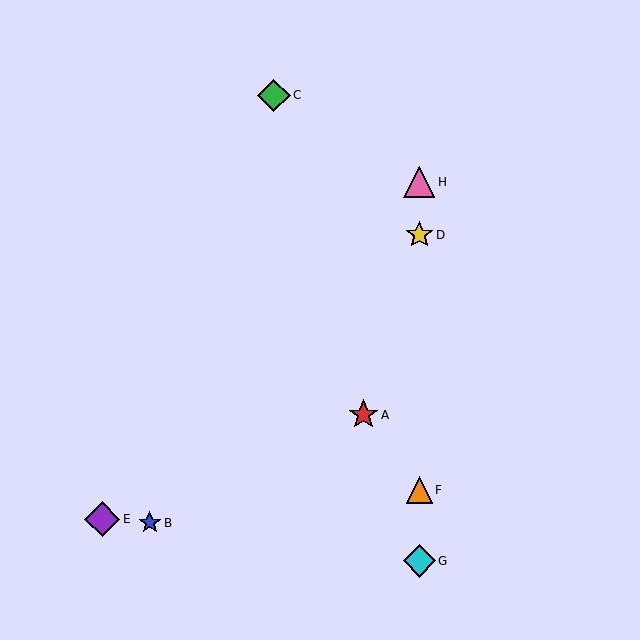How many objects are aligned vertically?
4 objects (D, F, G, H) are aligned vertically.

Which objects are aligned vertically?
Objects D, F, G, H are aligned vertically.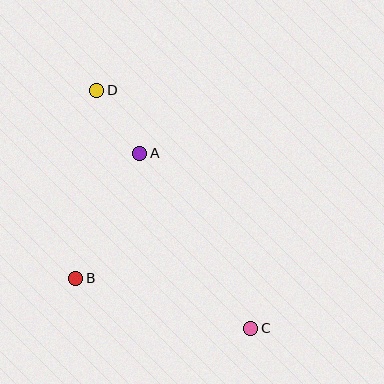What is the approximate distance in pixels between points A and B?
The distance between A and B is approximately 141 pixels.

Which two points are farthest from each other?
Points C and D are farthest from each other.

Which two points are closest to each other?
Points A and D are closest to each other.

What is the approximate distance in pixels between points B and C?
The distance between B and C is approximately 182 pixels.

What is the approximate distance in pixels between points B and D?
The distance between B and D is approximately 189 pixels.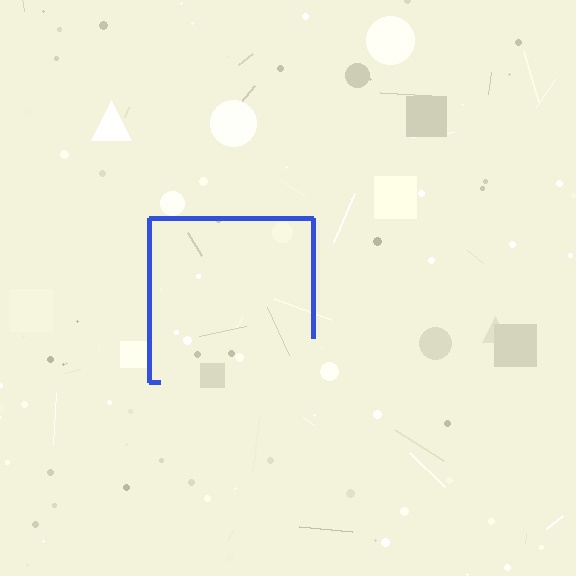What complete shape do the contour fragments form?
The contour fragments form a square.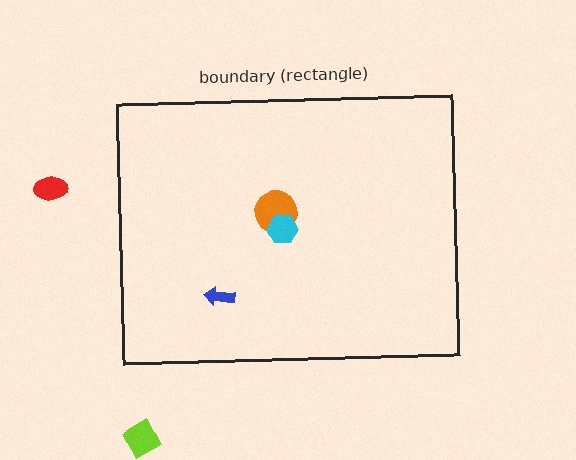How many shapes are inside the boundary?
3 inside, 2 outside.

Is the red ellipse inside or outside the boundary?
Outside.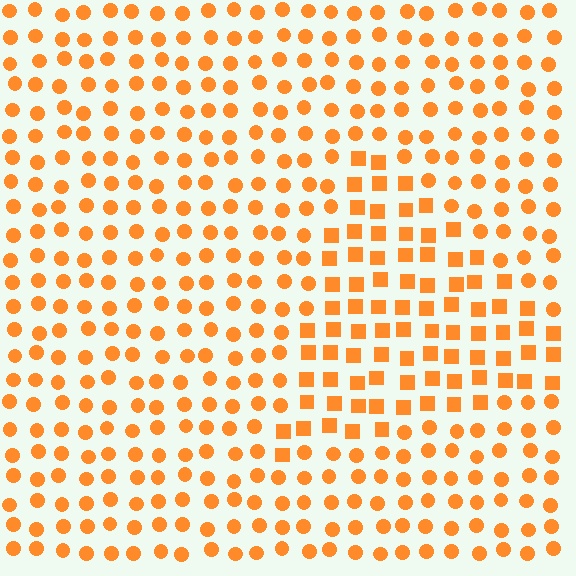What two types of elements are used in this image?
The image uses squares inside the triangle region and circles outside it.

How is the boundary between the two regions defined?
The boundary is defined by a change in element shape: squares inside vs. circles outside. All elements share the same color and spacing.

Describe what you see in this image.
The image is filled with small orange elements arranged in a uniform grid. A triangle-shaped region contains squares, while the surrounding area contains circles. The boundary is defined purely by the change in element shape.